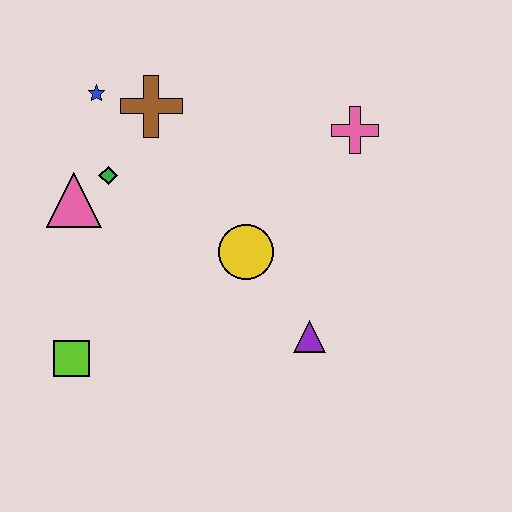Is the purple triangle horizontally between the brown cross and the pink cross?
Yes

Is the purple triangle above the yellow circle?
No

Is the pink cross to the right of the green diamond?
Yes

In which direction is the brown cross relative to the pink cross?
The brown cross is to the left of the pink cross.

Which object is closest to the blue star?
The brown cross is closest to the blue star.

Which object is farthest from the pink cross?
The lime square is farthest from the pink cross.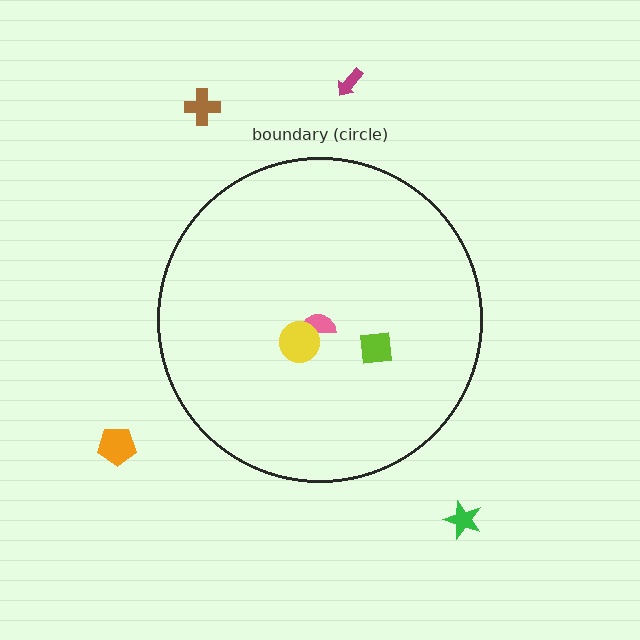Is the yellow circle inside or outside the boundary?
Inside.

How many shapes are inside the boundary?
3 inside, 4 outside.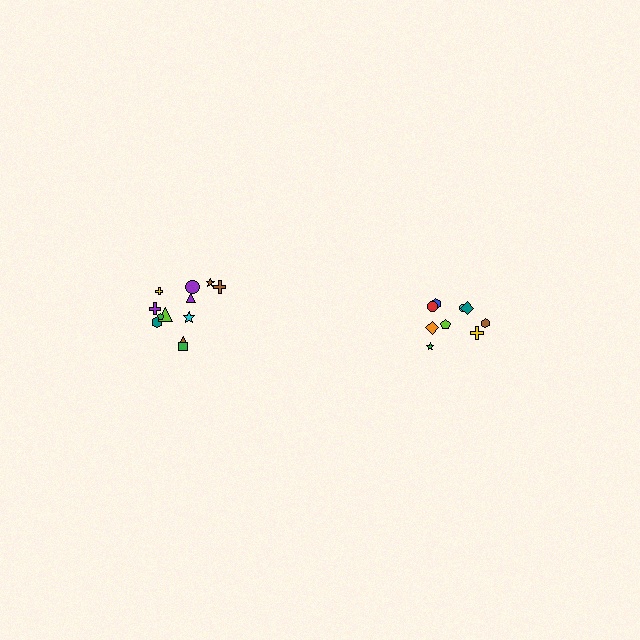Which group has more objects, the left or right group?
The left group.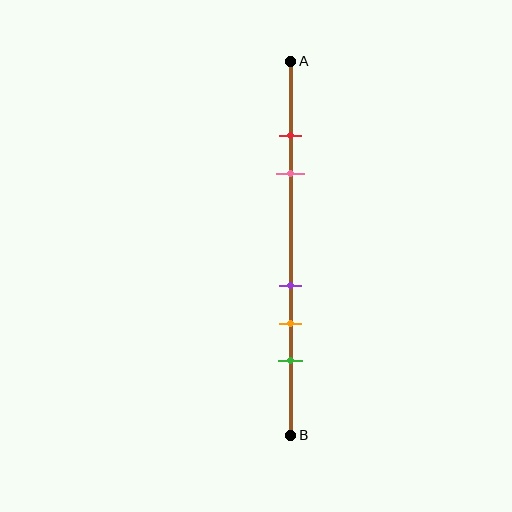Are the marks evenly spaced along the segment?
No, the marks are not evenly spaced.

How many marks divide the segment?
There are 5 marks dividing the segment.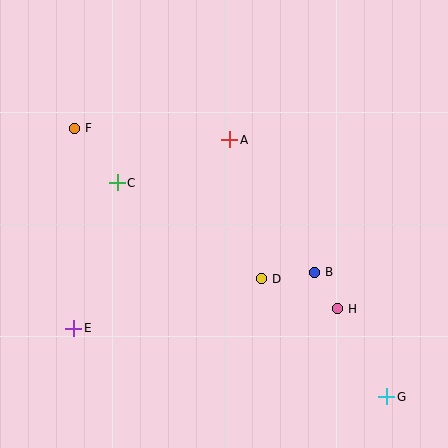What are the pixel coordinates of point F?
Point F is at (75, 128).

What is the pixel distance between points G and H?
The distance between G and H is 101 pixels.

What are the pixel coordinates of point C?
Point C is at (117, 183).